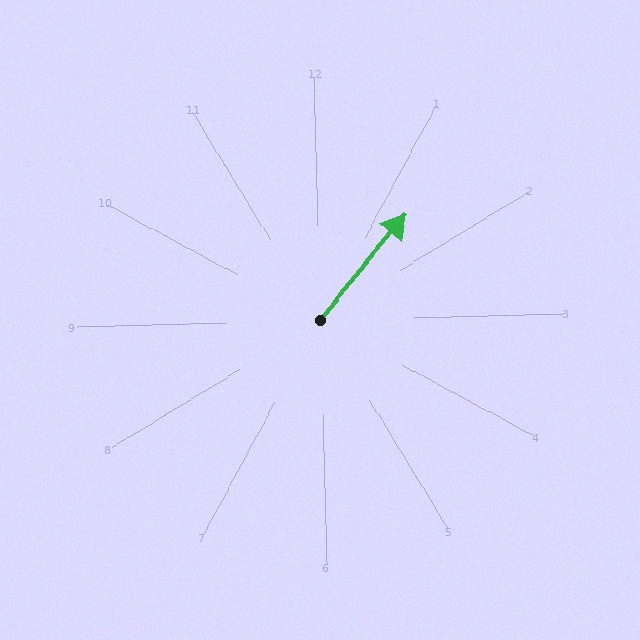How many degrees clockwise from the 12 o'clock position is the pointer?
Approximately 40 degrees.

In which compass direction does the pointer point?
Northeast.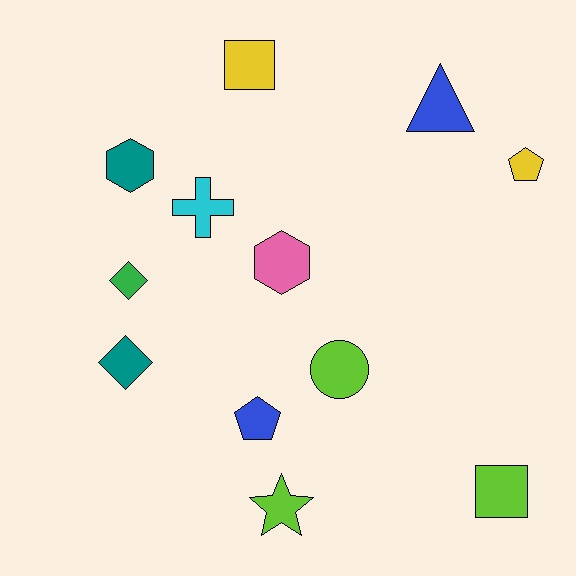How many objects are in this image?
There are 12 objects.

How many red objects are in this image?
There are no red objects.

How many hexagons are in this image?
There are 2 hexagons.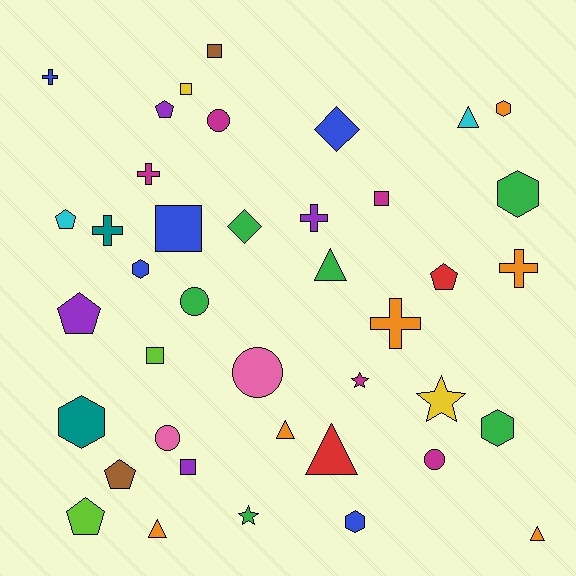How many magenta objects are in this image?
There are 5 magenta objects.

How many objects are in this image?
There are 40 objects.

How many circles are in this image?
There are 5 circles.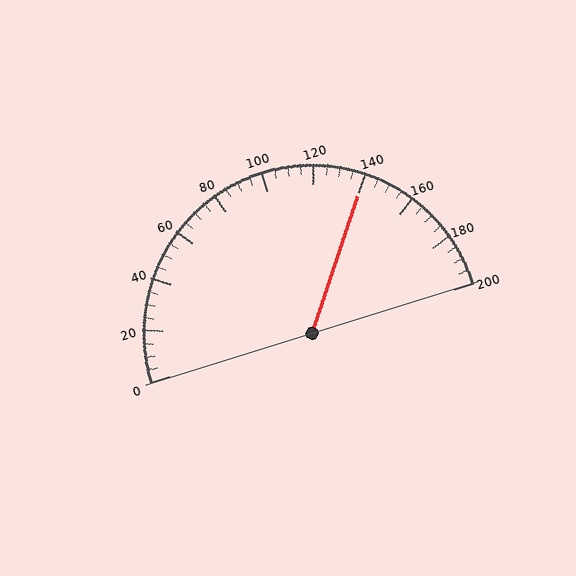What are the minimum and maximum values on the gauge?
The gauge ranges from 0 to 200.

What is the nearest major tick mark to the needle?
The nearest major tick mark is 140.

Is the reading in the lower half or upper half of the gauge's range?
The reading is in the upper half of the range (0 to 200).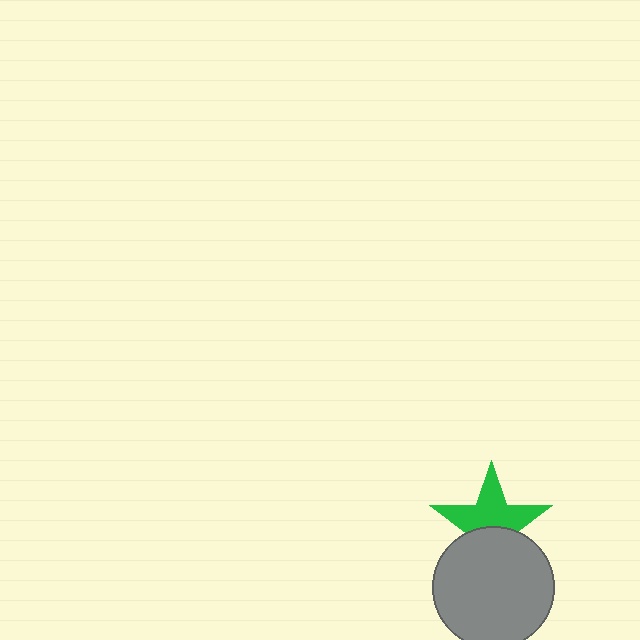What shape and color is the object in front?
The object in front is a gray circle.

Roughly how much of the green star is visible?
About half of it is visible (roughly 57%).